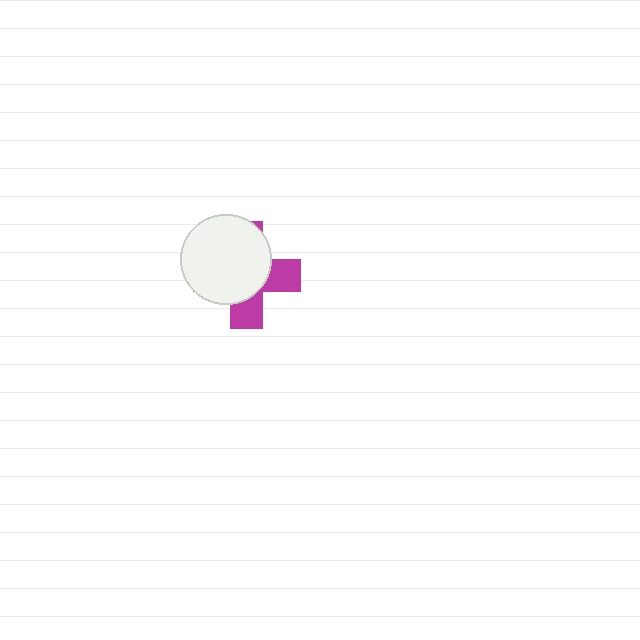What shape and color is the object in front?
The object in front is a white circle.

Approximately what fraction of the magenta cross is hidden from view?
Roughly 64% of the magenta cross is hidden behind the white circle.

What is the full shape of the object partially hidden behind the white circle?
The partially hidden object is a magenta cross.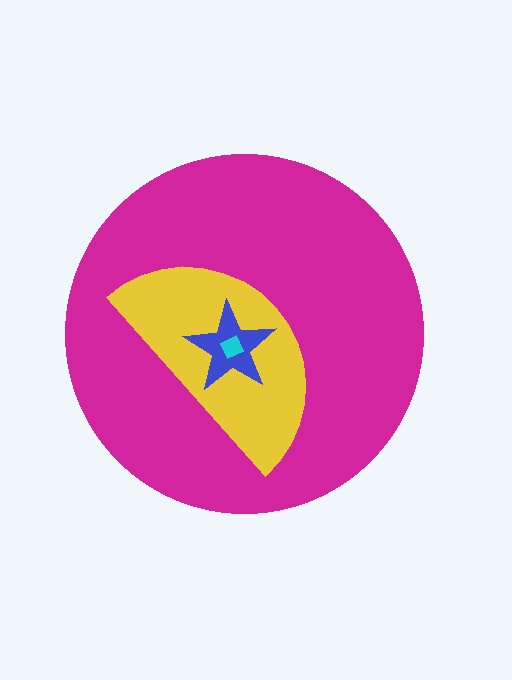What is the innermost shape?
The cyan diamond.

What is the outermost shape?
The magenta circle.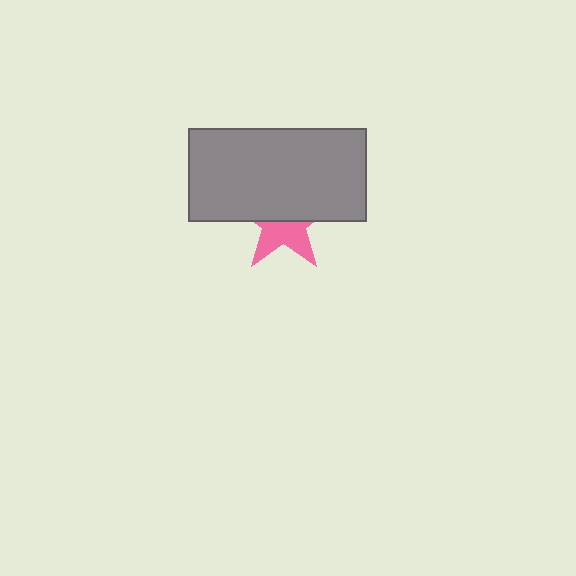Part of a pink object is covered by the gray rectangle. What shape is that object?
It is a star.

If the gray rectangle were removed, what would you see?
You would see the complete pink star.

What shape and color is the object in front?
The object in front is a gray rectangle.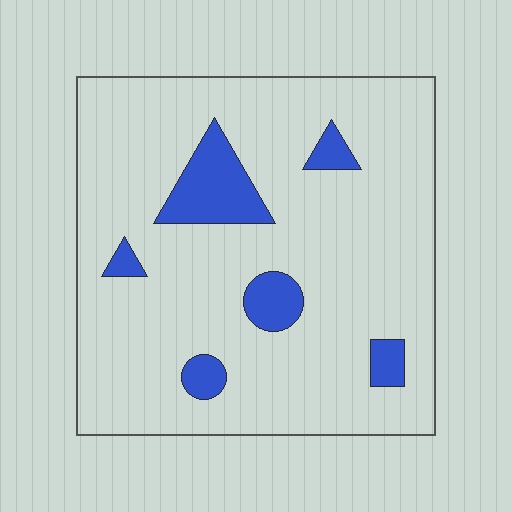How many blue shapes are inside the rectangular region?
6.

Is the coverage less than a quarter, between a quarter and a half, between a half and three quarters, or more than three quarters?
Less than a quarter.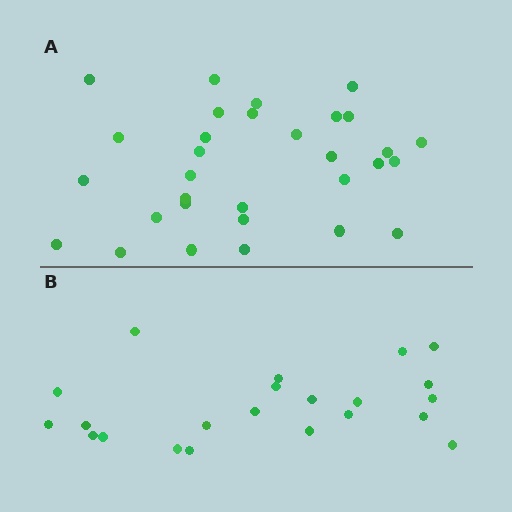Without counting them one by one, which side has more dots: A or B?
Region A (the top region) has more dots.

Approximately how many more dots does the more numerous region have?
Region A has roughly 8 or so more dots than region B.